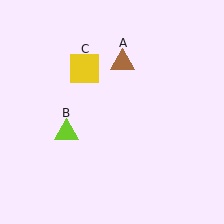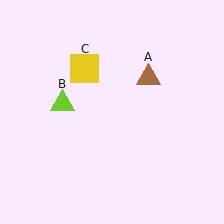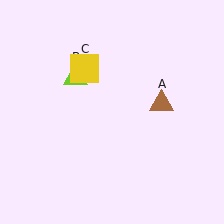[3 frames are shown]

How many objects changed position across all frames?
2 objects changed position: brown triangle (object A), lime triangle (object B).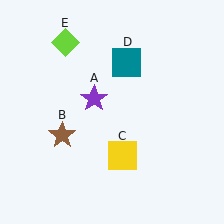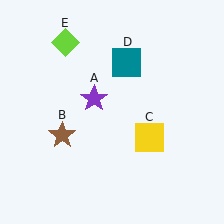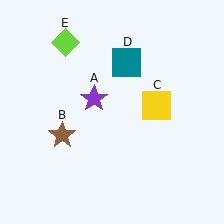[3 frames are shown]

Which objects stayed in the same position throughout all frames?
Purple star (object A) and brown star (object B) and teal square (object D) and lime diamond (object E) remained stationary.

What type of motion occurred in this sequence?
The yellow square (object C) rotated counterclockwise around the center of the scene.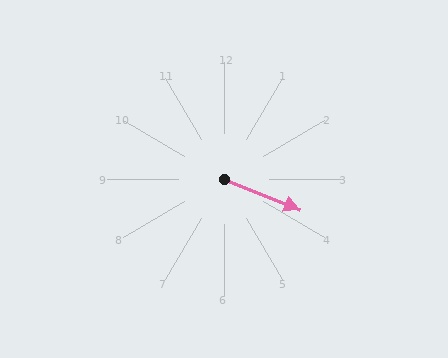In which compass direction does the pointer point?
East.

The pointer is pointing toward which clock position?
Roughly 4 o'clock.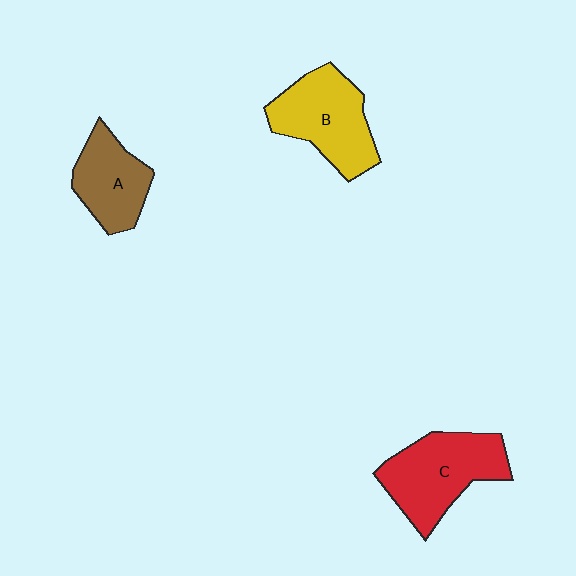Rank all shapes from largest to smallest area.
From largest to smallest: C (red), B (yellow), A (brown).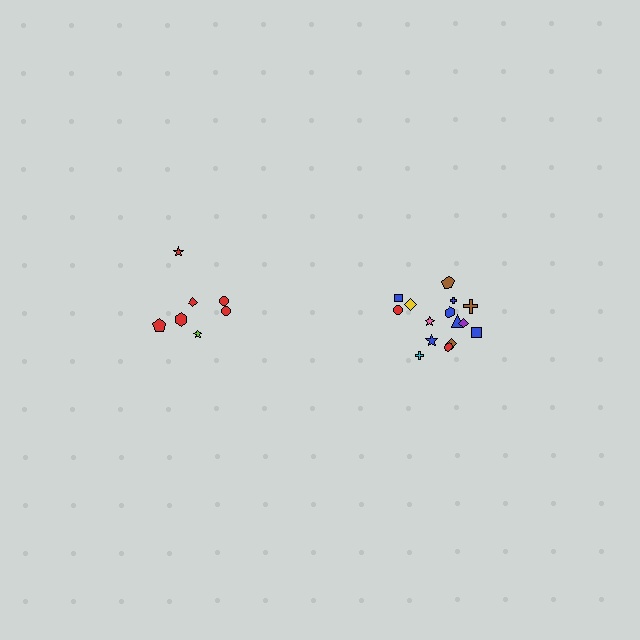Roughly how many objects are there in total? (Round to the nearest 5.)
Roughly 20 objects in total.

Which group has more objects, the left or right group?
The right group.